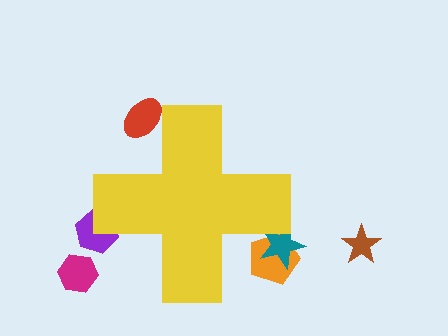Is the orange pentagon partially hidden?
Yes, the orange pentagon is partially hidden behind the yellow cross.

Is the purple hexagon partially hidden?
Yes, the purple hexagon is partially hidden behind the yellow cross.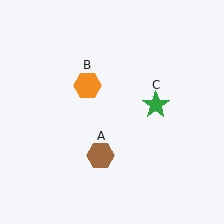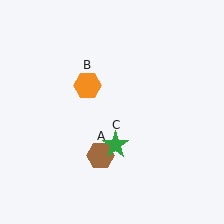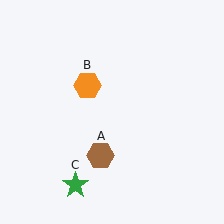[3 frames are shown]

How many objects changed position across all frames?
1 object changed position: green star (object C).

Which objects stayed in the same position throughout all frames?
Brown hexagon (object A) and orange hexagon (object B) remained stationary.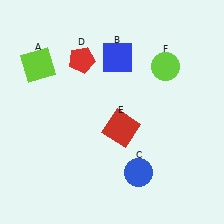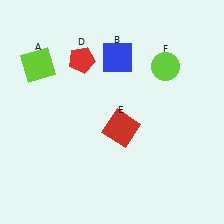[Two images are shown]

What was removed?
The blue circle (C) was removed in Image 2.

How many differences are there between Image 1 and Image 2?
There is 1 difference between the two images.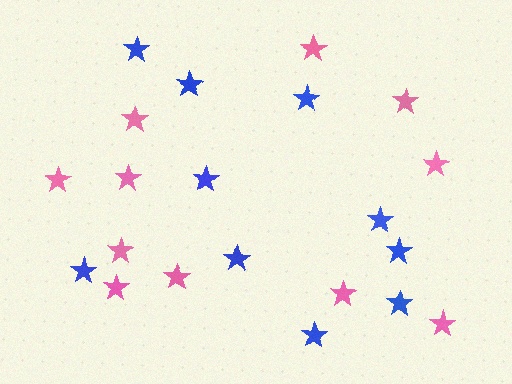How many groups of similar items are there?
There are 2 groups: one group of blue stars (10) and one group of pink stars (11).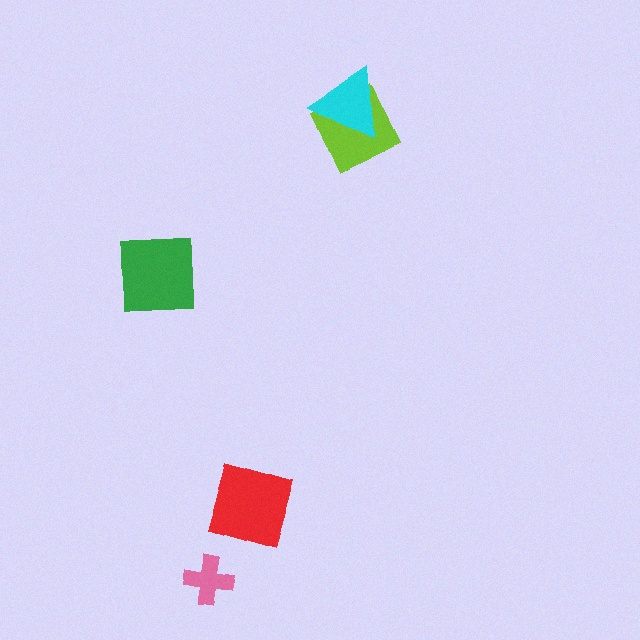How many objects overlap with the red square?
0 objects overlap with the red square.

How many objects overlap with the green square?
0 objects overlap with the green square.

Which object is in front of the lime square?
The cyan triangle is in front of the lime square.